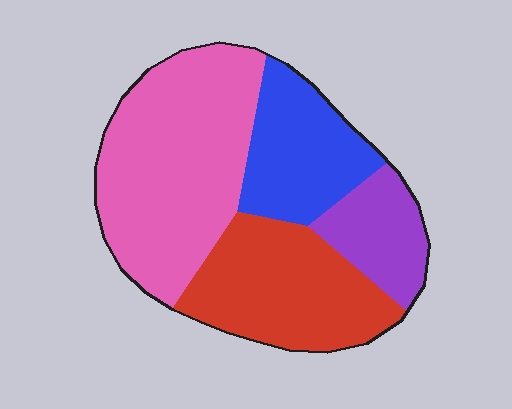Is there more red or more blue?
Red.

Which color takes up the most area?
Pink, at roughly 40%.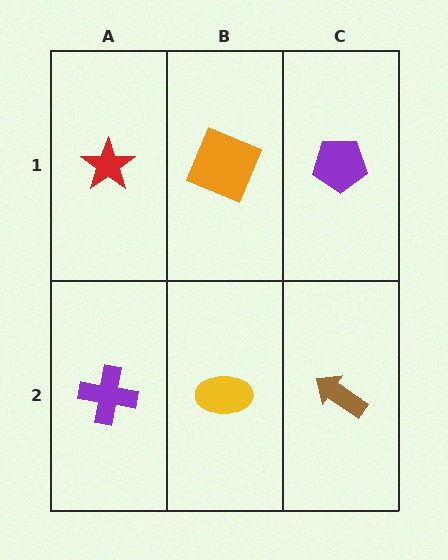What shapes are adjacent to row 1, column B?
A yellow ellipse (row 2, column B), a red star (row 1, column A), a purple pentagon (row 1, column C).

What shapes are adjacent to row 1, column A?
A purple cross (row 2, column A), an orange square (row 1, column B).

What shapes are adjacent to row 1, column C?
A brown arrow (row 2, column C), an orange square (row 1, column B).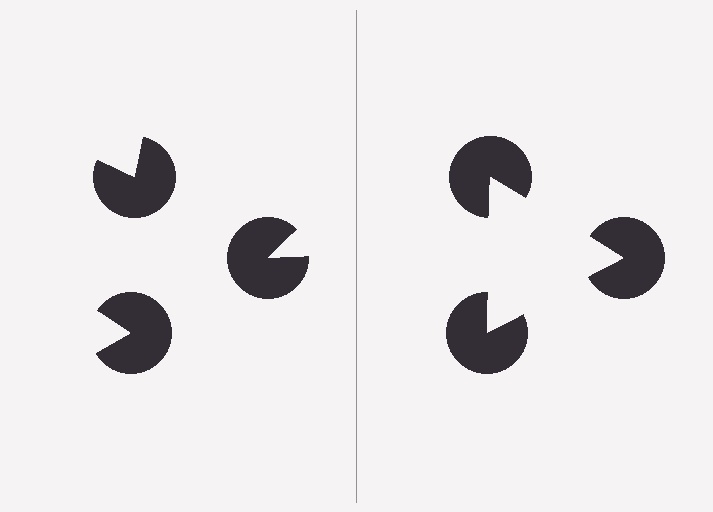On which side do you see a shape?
An illusory triangle appears on the right side. On the left side the wedge cuts are rotated, so no coherent shape forms.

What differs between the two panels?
The pac-man discs are positioned identically on both sides; only the wedge orientations differ. On the right they align to a triangle; on the left they are misaligned.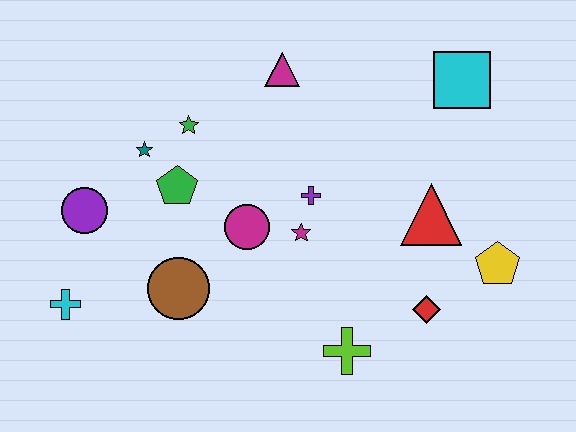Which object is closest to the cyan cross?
The purple circle is closest to the cyan cross.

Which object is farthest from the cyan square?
The cyan cross is farthest from the cyan square.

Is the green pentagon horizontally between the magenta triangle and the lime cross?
No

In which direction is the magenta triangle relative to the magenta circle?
The magenta triangle is above the magenta circle.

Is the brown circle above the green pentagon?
No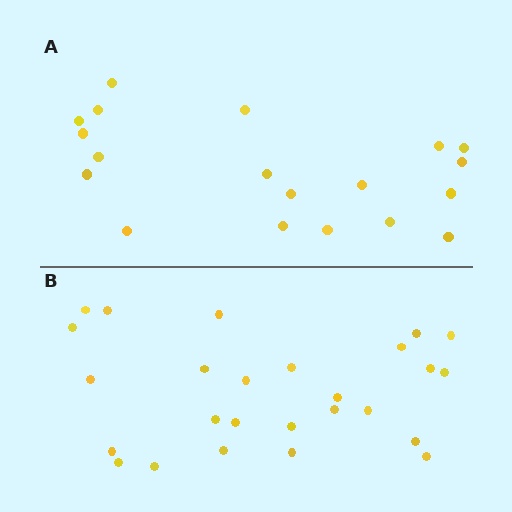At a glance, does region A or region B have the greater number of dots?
Region B (the bottom region) has more dots.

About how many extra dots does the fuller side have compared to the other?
Region B has roughly 8 or so more dots than region A.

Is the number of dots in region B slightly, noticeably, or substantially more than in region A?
Region B has noticeably more, but not dramatically so. The ratio is roughly 1.4 to 1.